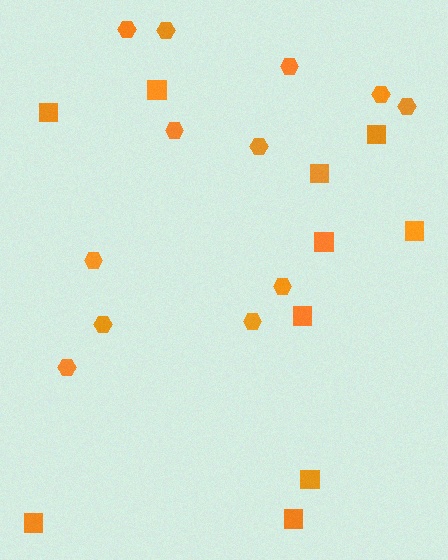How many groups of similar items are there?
There are 2 groups: one group of squares (10) and one group of hexagons (12).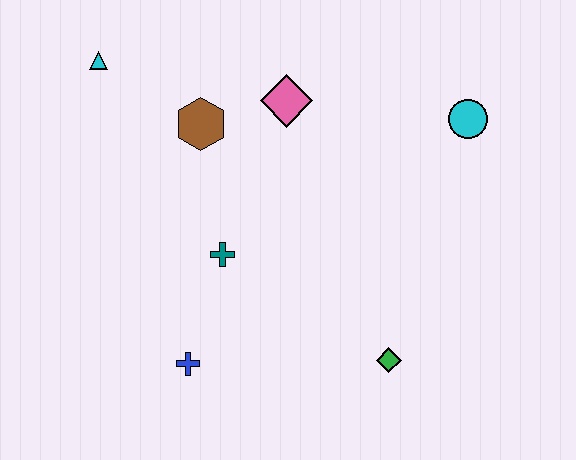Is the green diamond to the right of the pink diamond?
Yes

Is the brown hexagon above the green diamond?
Yes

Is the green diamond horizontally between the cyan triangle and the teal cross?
No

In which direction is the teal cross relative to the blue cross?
The teal cross is above the blue cross.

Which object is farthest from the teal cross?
The cyan circle is farthest from the teal cross.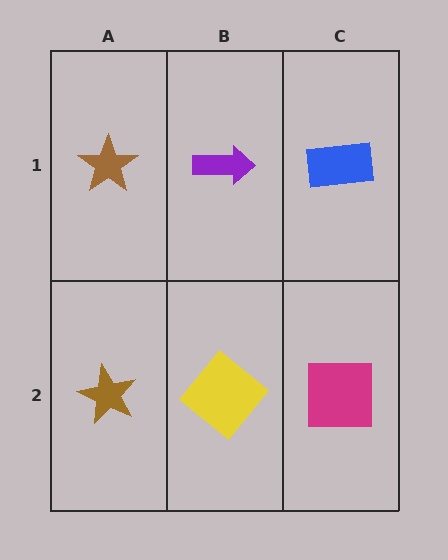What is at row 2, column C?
A magenta square.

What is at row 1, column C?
A blue rectangle.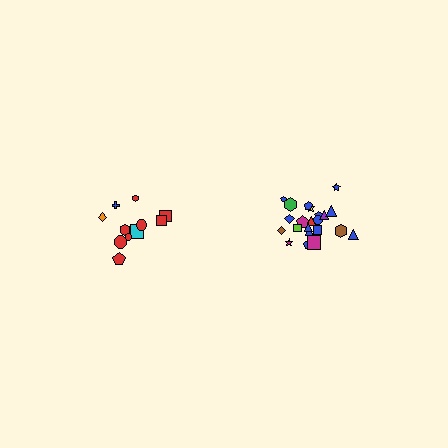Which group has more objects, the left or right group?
The right group.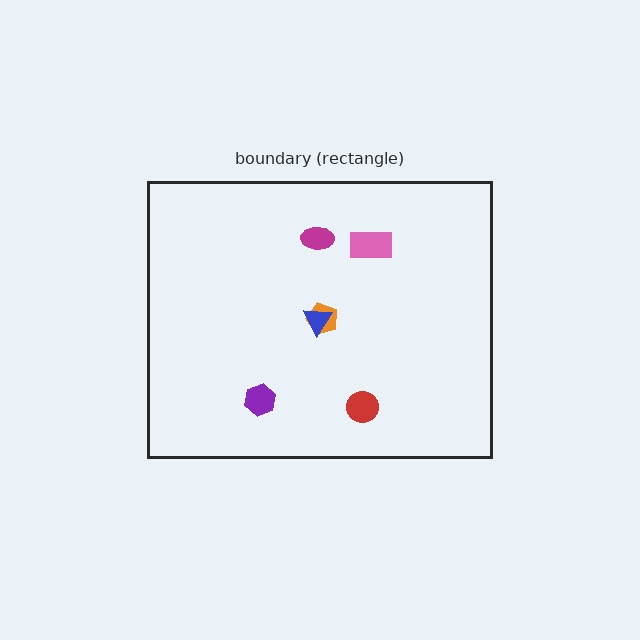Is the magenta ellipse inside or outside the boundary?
Inside.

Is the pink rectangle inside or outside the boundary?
Inside.